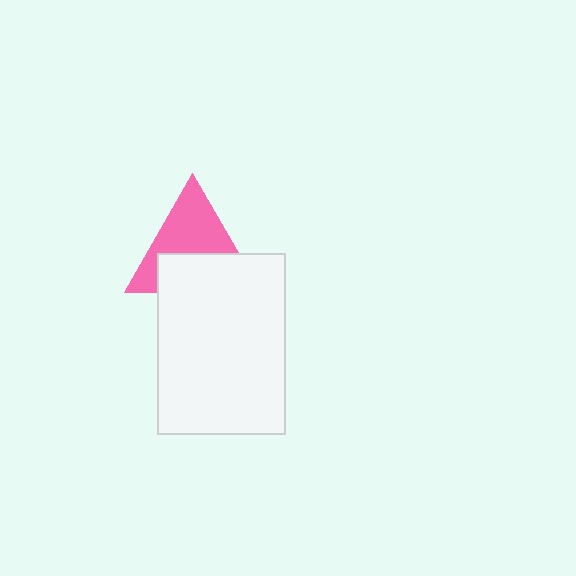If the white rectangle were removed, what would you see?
You would see the complete pink triangle.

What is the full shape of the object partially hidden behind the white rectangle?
The partially hidden object is a pink triangle.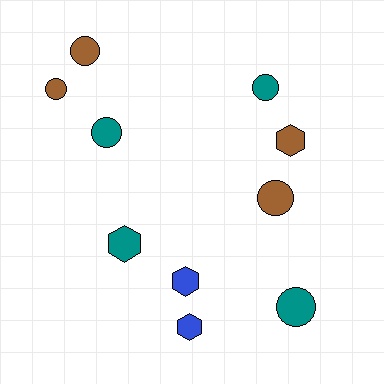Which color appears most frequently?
Teal, with 4 objects.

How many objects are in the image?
There are 10 objects.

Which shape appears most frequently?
Circle, with 6 objects.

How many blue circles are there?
There are no blue circles.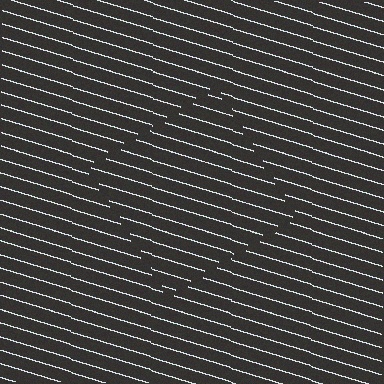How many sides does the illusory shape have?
4 sides — the line-ends trace a square.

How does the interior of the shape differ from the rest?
The interior of the shape contains the same grating, shifted by half a period — the contour is defined by the phase discontinuity where line-ends from the inner and outer gratings abut.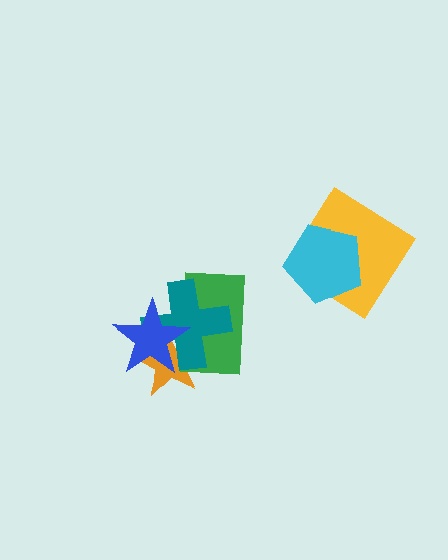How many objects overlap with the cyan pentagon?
1 object overlaps with the cyan pentagon.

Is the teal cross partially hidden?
Yes, it is partially covered by another shape.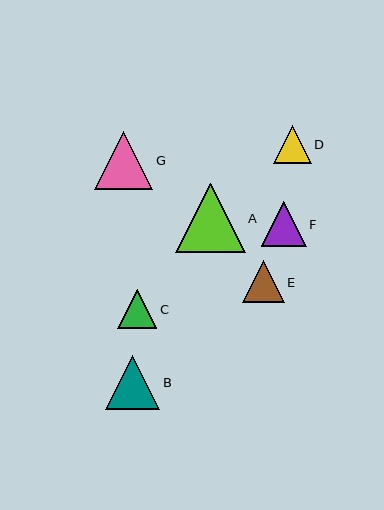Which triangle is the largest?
Triangle A is the largest with a size of approximately 69 pixels.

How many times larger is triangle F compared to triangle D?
Triangle F is approximately 1.2 times the size of triangle D.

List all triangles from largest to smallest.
From largest to smallest: A, G, B, F, E, C, D.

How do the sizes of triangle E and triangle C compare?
Triangle E and triangle C are approximately the same size.